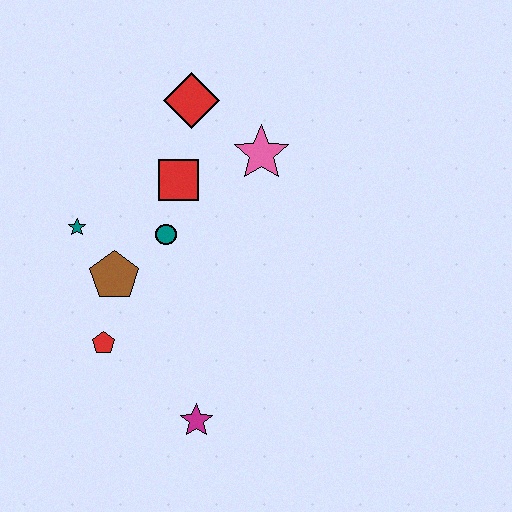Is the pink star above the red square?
Yes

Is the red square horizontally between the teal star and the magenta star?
Yes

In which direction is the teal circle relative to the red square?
The teal circle is below the red square.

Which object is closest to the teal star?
The brown pentagon is closest to the teal star.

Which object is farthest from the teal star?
The magenta star is farthest from the teal star.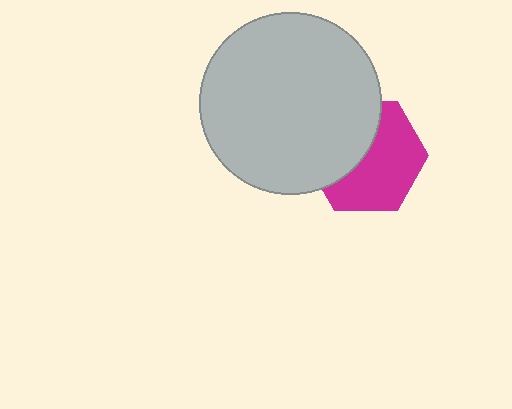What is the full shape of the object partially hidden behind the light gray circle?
The partially hidden object is a magenta hexagon.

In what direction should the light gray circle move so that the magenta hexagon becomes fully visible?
The light gray circle should move toward the upper-left. That is the shortest direction to clear the overlap and leave the magenta hexagon fully visible.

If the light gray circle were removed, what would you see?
You would see the complete magenta hexagon.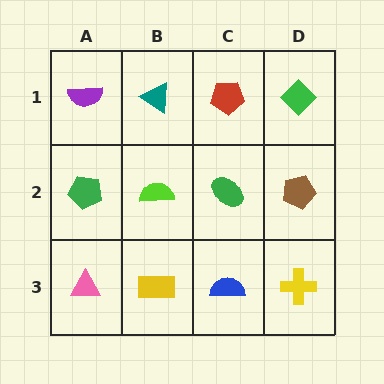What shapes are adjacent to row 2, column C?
A red pentagon (row 1, column C), a blue semicircle (row 3, column C), a lime semicircle (row 2, column B), a brown pentagon (row 2, column D).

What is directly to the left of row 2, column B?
A green pentagon.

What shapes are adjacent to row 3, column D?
A brown pentagon (row 2, column D), a blue semicircle (row 3, column C).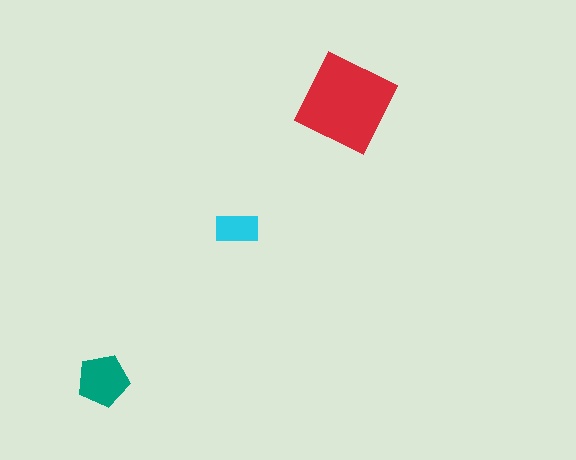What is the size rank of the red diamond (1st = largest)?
1st.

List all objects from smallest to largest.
The cyan rectangle, the teal pentagon, the red diamond.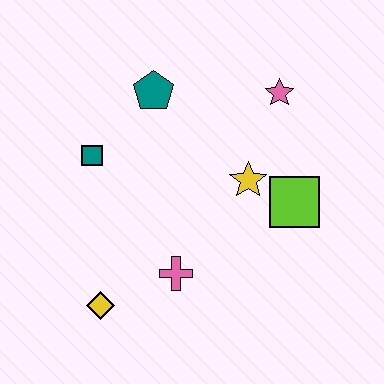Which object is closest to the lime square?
The yellow star is closest to the lime square.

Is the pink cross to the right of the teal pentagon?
Yes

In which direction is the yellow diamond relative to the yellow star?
The yellow diamond is to the left of the yellow star.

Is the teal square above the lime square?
Yes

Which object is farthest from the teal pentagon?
The yellow diamond is farthest from the teal pentagon.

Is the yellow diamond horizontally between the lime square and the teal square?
Yes